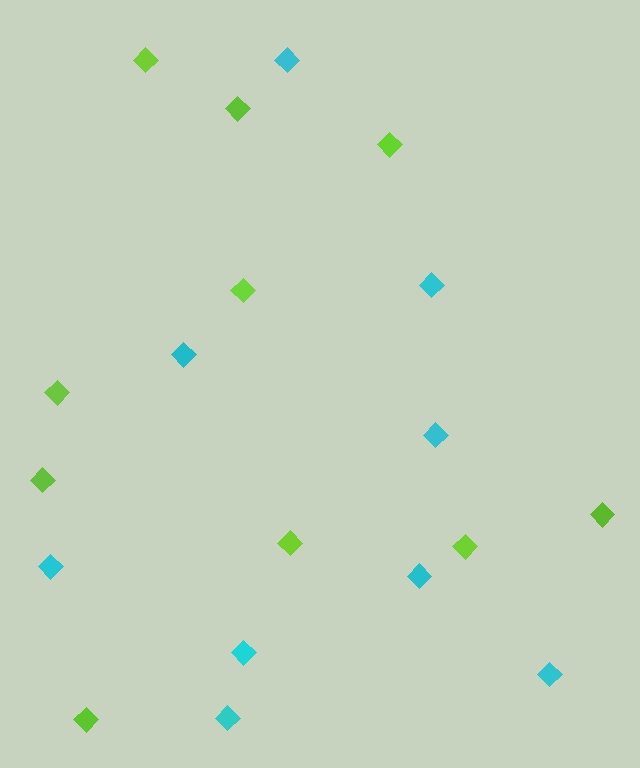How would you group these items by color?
There are 2 groups: one group of cyan diamonds (9) and one group of lime diamonds (10).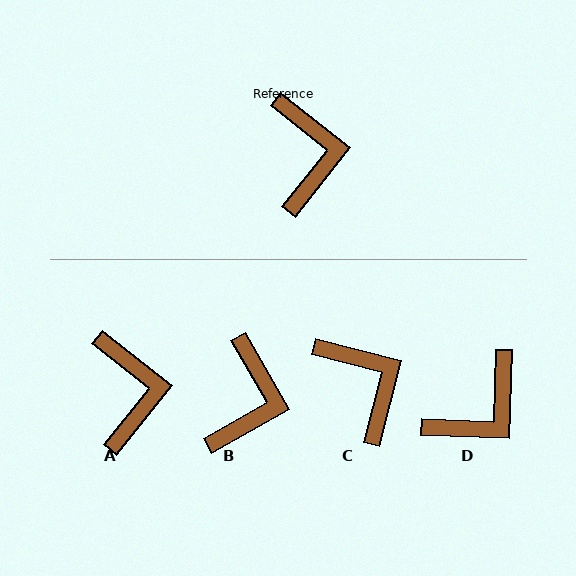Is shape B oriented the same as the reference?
No, it is off by about 22 degrees.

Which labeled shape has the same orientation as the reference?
A.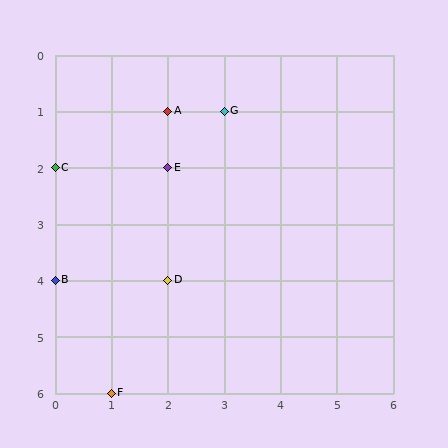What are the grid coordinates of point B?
Point B is at grid coordinates (0, 4).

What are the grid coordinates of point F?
Point F is at grid coordinates (1, 6).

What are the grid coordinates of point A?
Point A is at grid coordinates (2, 1).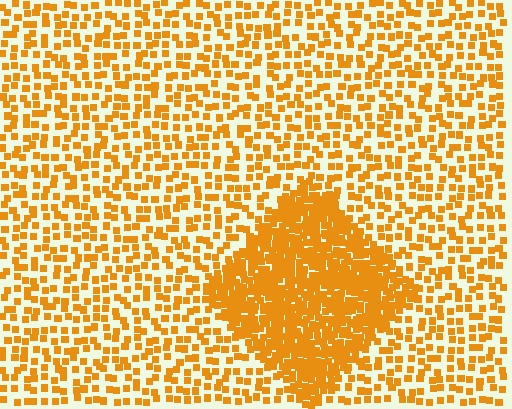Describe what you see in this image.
The image contains small orange elements arranged at two different densities. A diamond-shaped region is visible where the elements are more densely packed than the surrounding area.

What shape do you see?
I see a diamond.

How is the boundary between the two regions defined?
The boundary is defined by a change in element density (approximately 2.7x ratio). All elements are the same color, size, and shape.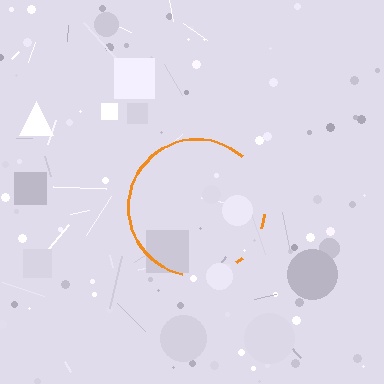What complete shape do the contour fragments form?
The contour fragments form a circle.